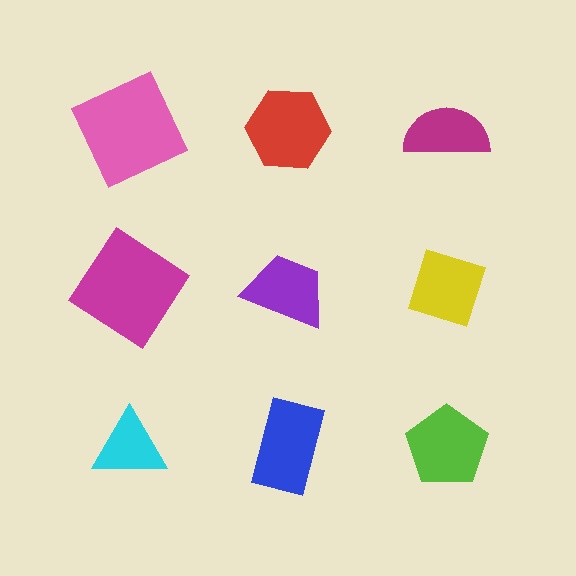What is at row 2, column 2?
A purple trapezoid.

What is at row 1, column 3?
A magenta semicircle.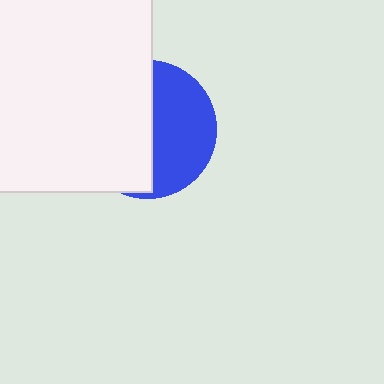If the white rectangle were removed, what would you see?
You would see the complete blue circle.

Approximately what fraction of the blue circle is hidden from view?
Roughly 55% of the blue circle is hidden behind the white rectangle.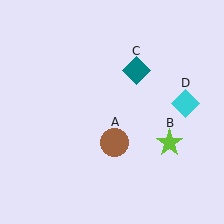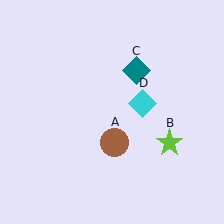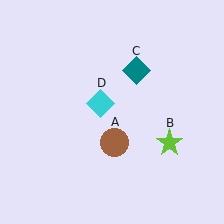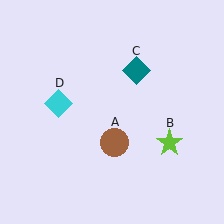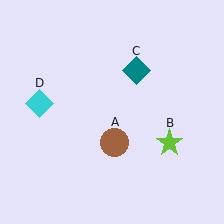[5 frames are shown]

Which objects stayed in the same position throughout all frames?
Brown circle (object A) and lime star (object B) and teal diamond (object C) remained stationary.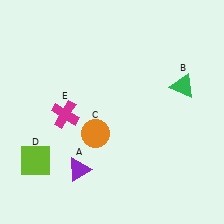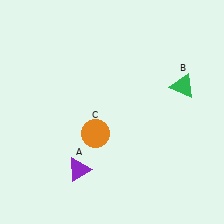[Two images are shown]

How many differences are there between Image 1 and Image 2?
There are 2 differences between the two images.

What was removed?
The magenta cross (E), the lime square (D) were removed in Image 2.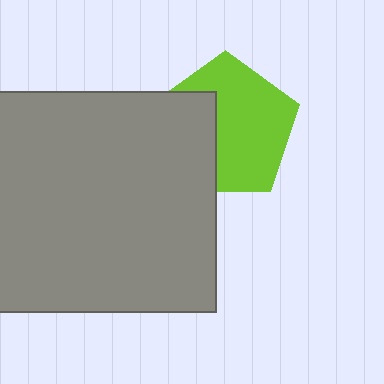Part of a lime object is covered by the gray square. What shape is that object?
It is a pentagon.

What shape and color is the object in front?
The object in front is a gray square.